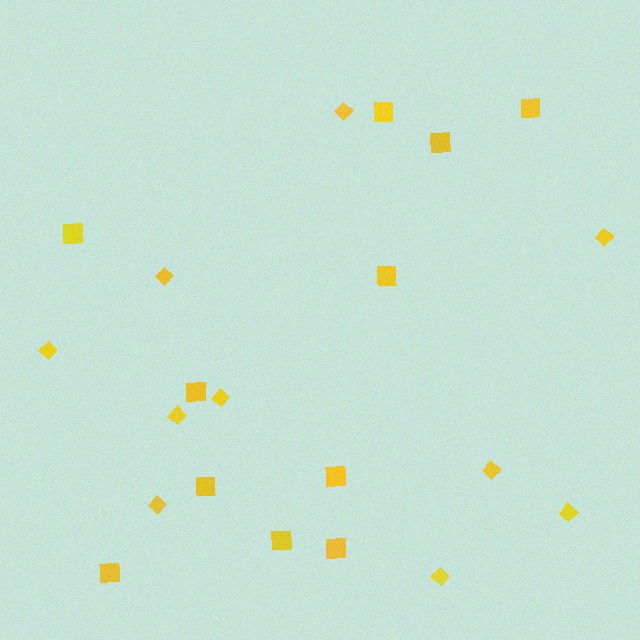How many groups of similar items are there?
There are 2 groups: one group of squares (11) and one group of diamonds (10).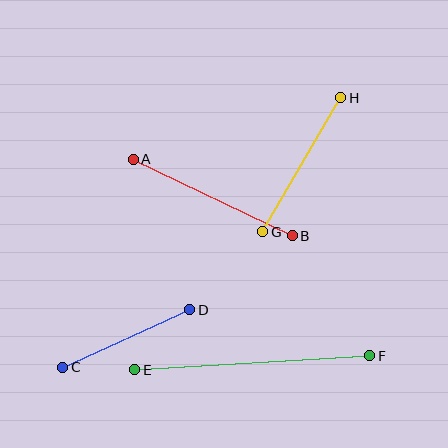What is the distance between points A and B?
The distance is approximately 176 pixels.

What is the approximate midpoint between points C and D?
The midpoint is at approximately (126, 339) pixels.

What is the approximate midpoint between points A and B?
The midpoint is at approximately (213, 197) pixels.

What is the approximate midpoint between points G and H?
The midpoint is at approximately (302, 165) pixels.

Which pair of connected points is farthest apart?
Points E and F are farthest apart.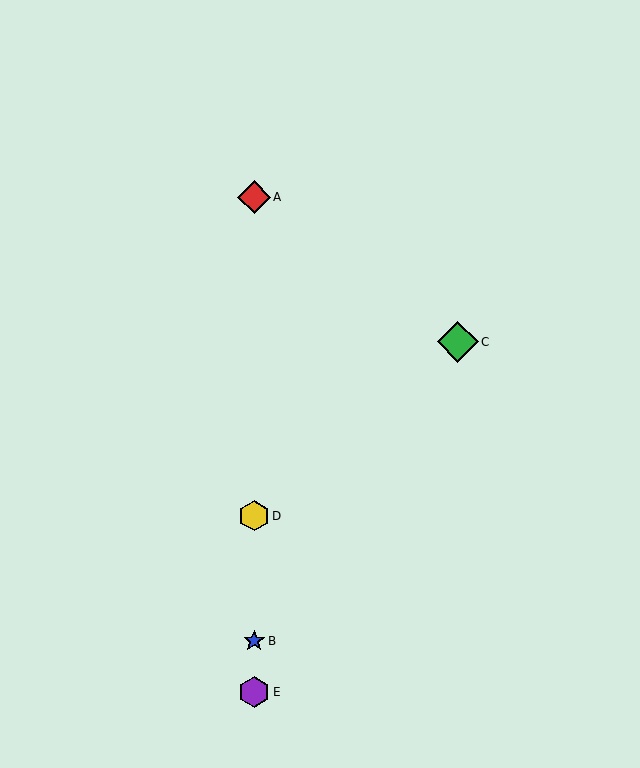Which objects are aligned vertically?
Objects A, B, D, E are aligned vertically.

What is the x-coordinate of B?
Object B is at x≈254.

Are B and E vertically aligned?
Yes, both are at x≈254.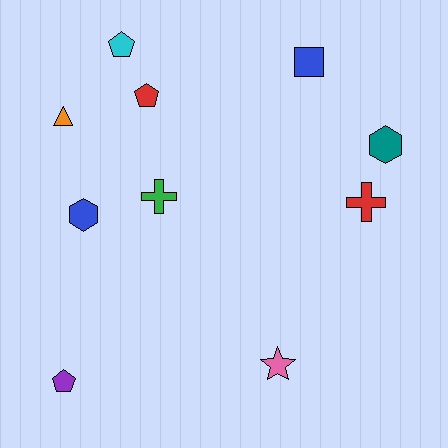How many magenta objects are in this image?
There are no magenta objects.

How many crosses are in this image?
There are 2 crosses.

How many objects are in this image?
There are 10 objects.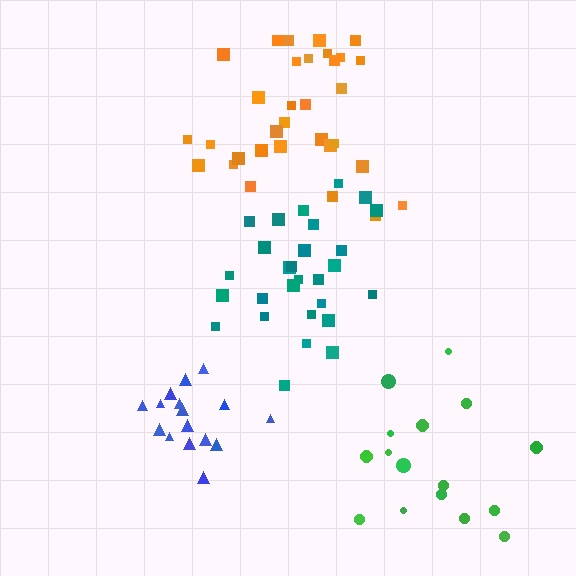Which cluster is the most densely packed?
Blue.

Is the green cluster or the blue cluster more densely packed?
Blue.